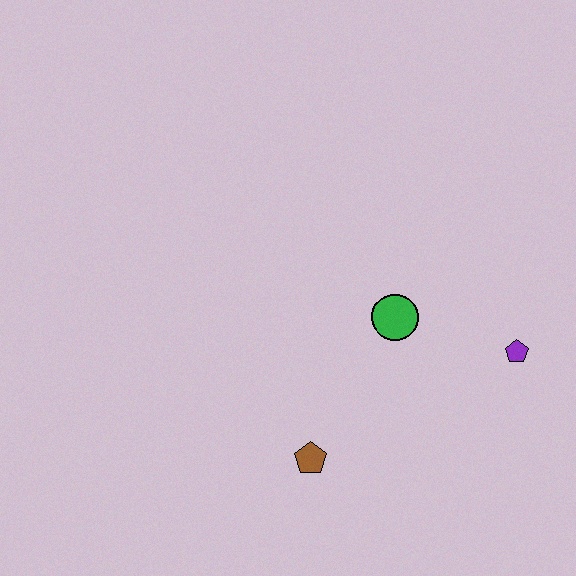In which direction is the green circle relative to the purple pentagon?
The green circle is to the left of the purple pentagon.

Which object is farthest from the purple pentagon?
The brown pentagon is farthest from the purple pentagon.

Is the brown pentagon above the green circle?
No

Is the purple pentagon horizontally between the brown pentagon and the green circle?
No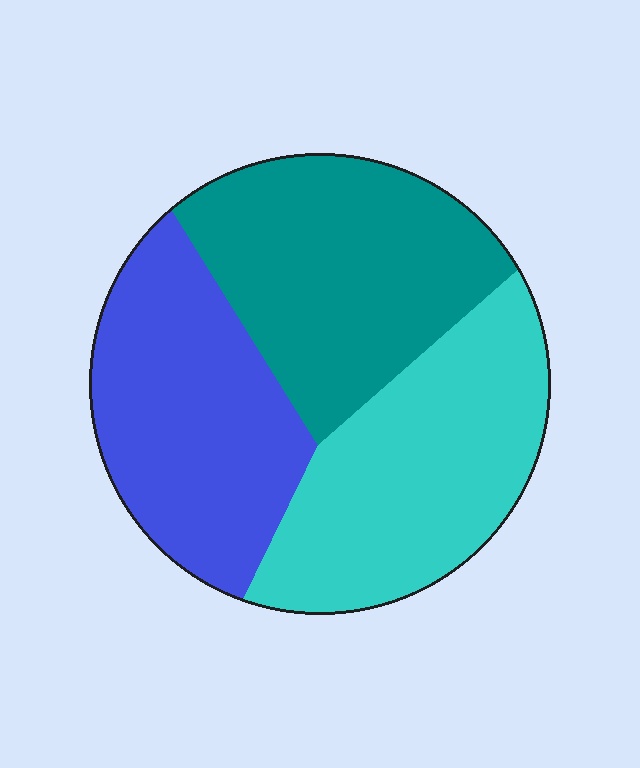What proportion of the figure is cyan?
Cyan covers roughly 35% of the figure.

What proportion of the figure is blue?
Blue takes up between a quarter and a half of the figure.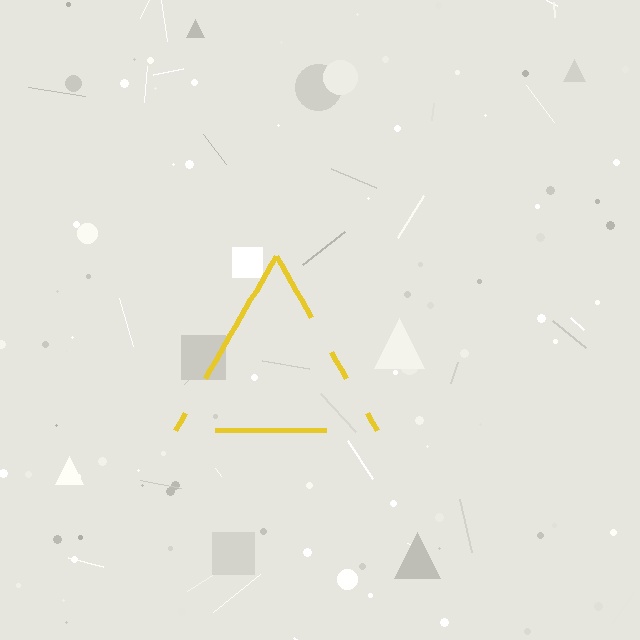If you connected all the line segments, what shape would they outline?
They would outline a triangle.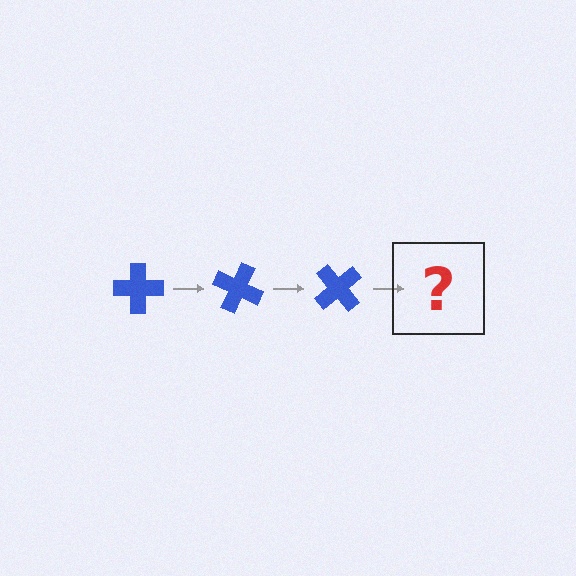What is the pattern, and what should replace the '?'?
The pattern is that the cross rotates 25 degrees each step. The '?' should be a blue cross rotated 75 degrees.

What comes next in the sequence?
The next element should be a blue cross rotated 75 degrees.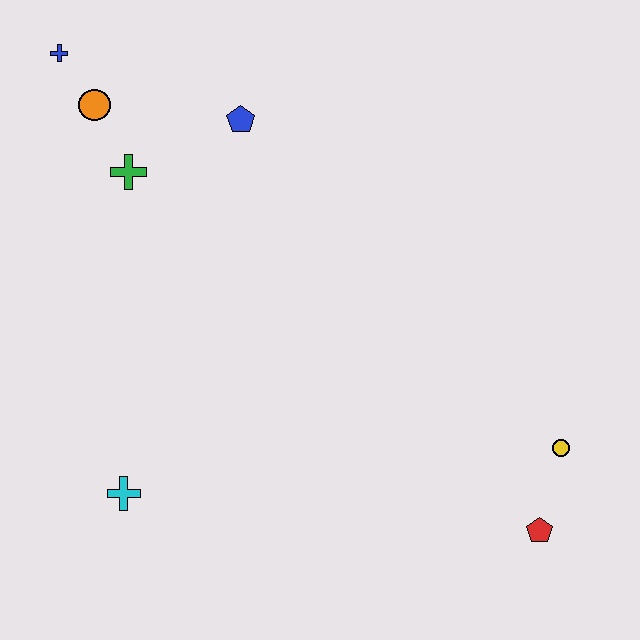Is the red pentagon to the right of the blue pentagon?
Yes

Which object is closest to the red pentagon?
The yellow circle is closest to the red pentagon.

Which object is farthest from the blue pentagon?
The red pentagon is farthest from the blue pentagon.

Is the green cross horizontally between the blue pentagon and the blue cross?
Yes